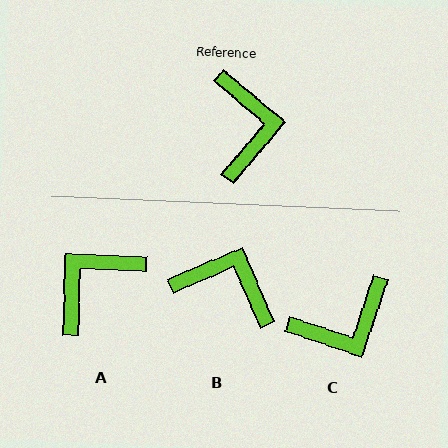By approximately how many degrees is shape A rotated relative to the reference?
Approximately 129 degrees counter-clockwise.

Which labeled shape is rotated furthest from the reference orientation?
A, about 129 degrees away.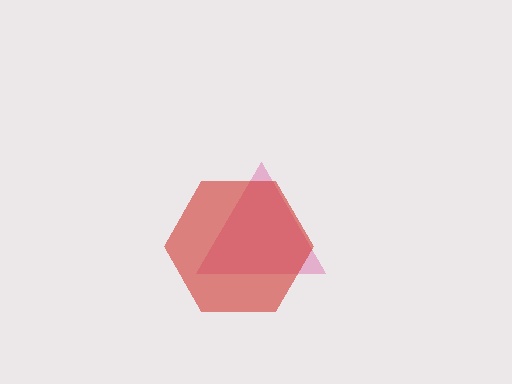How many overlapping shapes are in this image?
There are 2 overlapping shapes in the image.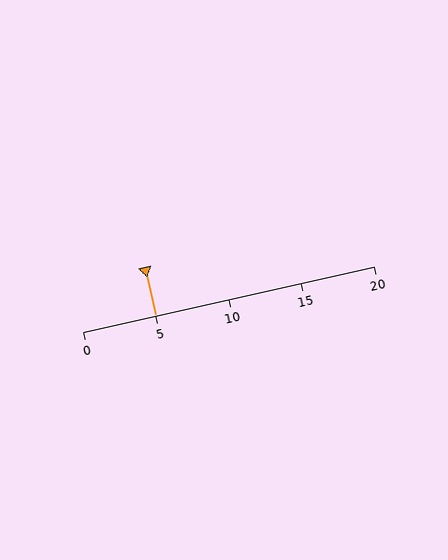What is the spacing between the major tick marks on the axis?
The major ticks are spaced 5 apart.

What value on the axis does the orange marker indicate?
The marker indicates approximately 5.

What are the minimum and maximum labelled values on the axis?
The axis runs from 0 to 20.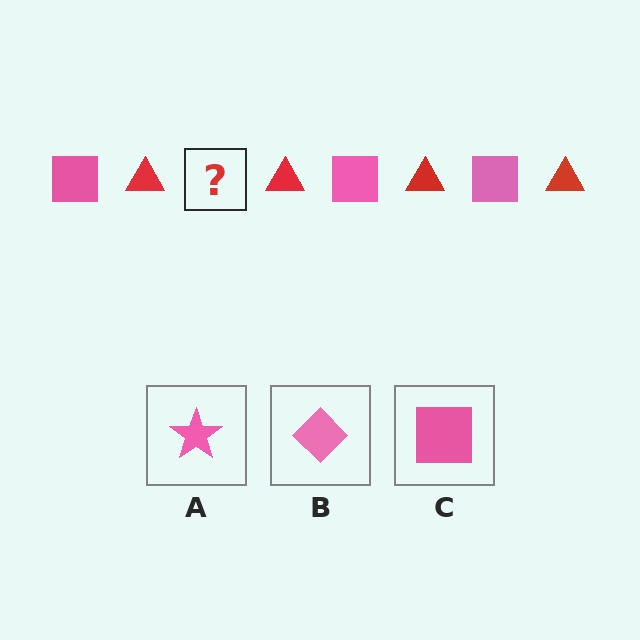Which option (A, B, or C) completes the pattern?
C.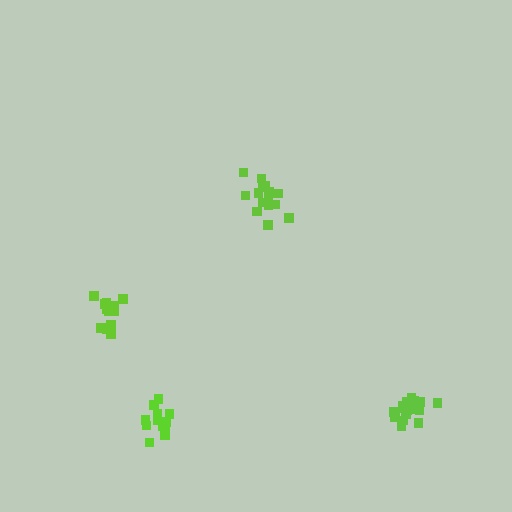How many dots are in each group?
Group 1: 14 dots, Group 2: 13 dots, Group 3: 17 dots, Group 4: 19 dots (63 total).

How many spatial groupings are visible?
There are 4 spatial groupings.